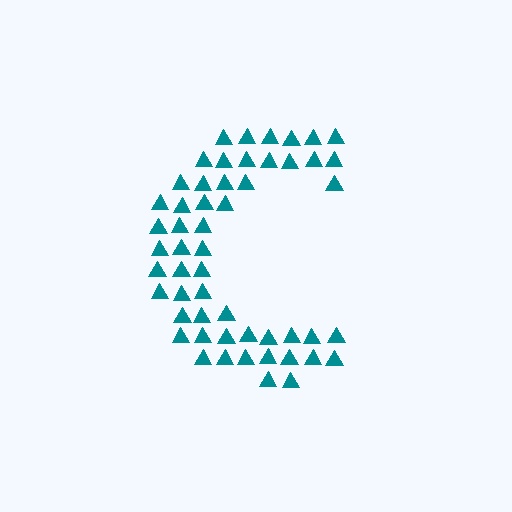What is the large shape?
The large shape is the letter C.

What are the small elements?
The small elements are triangles.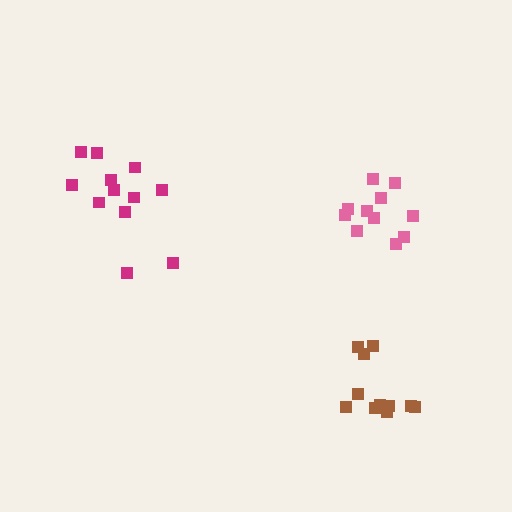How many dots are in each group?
Group 1: 11 dots, Group 2: 12 dots, Group 3: 11 dots (34 total).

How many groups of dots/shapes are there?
There are 3 groups.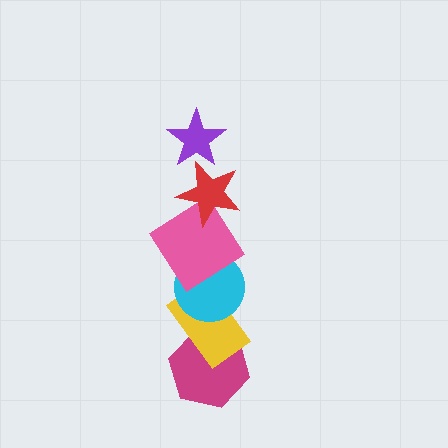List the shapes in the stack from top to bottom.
From top to bottom: the purple star, the red star, the pink diamond, the cyan circle, the yellow rectangle, the magenta hexagon.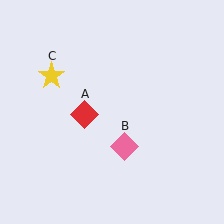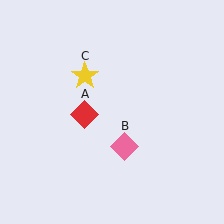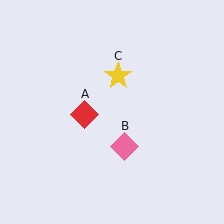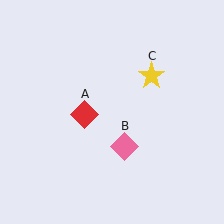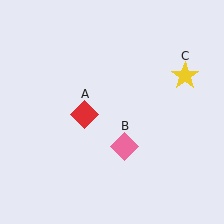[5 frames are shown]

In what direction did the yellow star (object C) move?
The yellow star (object C) moved right.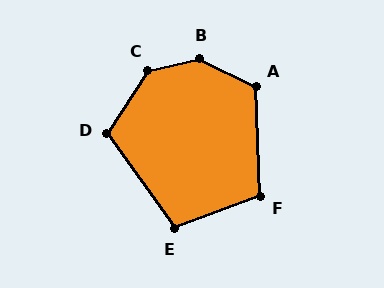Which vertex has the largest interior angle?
B, at approximately 140 degrees.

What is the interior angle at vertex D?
Approximately 111 degrees (obtuse).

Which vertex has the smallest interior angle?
E, at approximately 105 degrees.